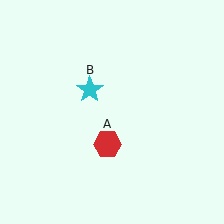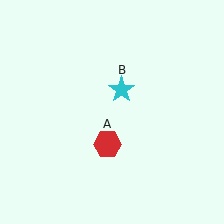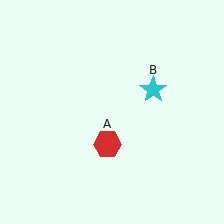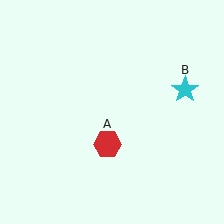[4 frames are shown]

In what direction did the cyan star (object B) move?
The cyan star (object B) moved right.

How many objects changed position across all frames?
1 object changed position: cyan star (object B).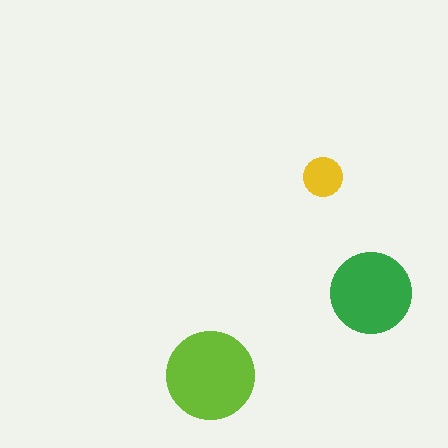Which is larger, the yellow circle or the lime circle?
The lime one.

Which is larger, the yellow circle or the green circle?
The green one.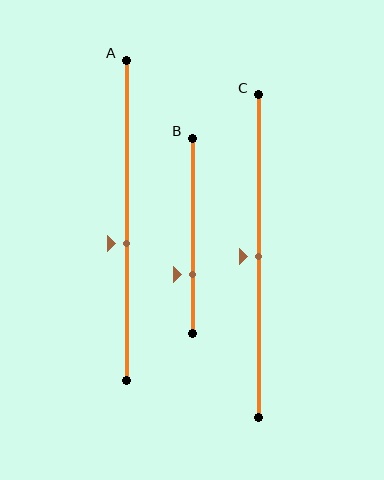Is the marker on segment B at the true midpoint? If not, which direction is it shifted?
No, the marker on segment B is shifted downward by about 20% of the segment length.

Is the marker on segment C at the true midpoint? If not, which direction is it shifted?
Yes, the marker on segment C is at the true midpoint.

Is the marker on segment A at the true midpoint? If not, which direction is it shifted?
No, the marker on segment A is shifted downward by about 7% of the segment length.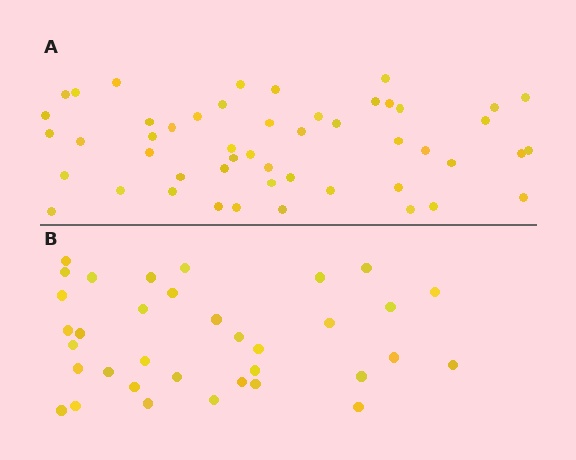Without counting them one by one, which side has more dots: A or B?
Region A (the top region) has more dots.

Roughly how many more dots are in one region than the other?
Region A has approximately 15 more dots than region B.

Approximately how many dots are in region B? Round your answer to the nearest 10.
About 40 dots. (The exact count is 35, which rounds to 40.)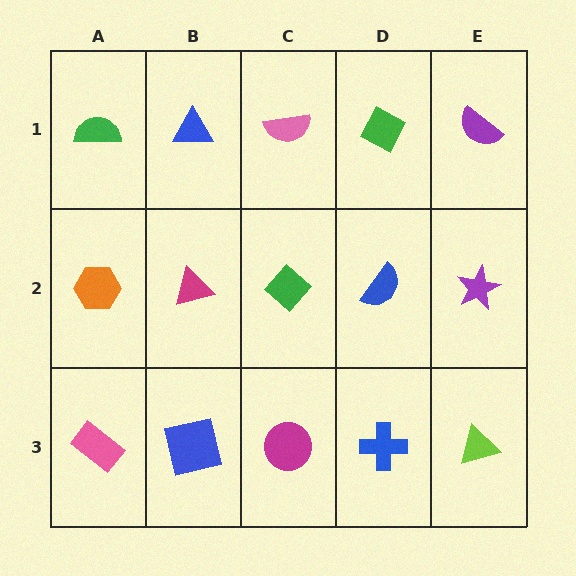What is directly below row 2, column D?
A blue cross.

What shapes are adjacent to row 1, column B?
A magenta triangle (row 2, column B), a green semicircle (row 1, column A), a pink semicircle (row 1, column C).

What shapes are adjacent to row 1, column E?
A purple star (row 2, column E), a green diamond (row 1, column D).